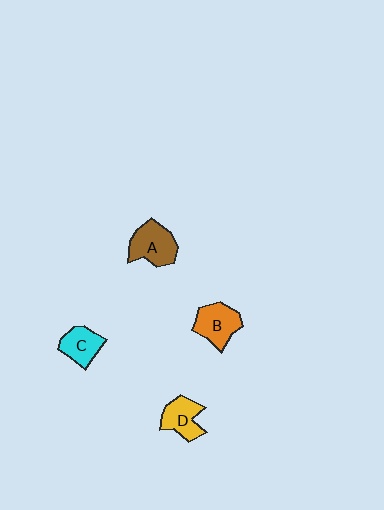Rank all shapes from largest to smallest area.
From largest to smallest: A (brown), B (orange), D (yellow), C (cyan).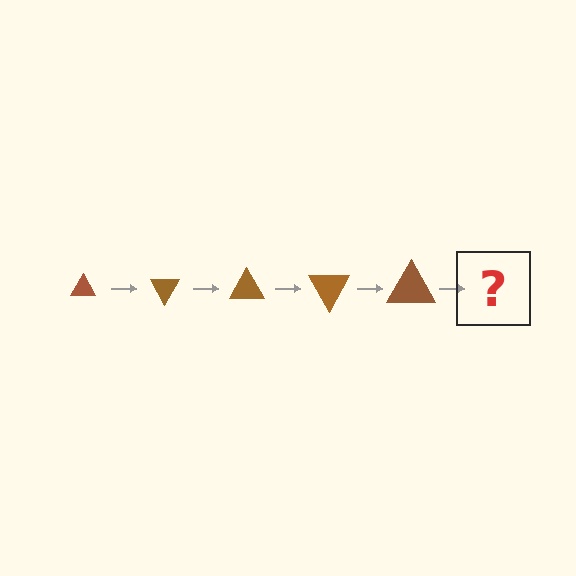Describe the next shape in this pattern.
It should be a triangle, larger than the previous one and rotated 300 degrees from the start.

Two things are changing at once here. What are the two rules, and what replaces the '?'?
The two rules are that the triangle grows larger each step and it rotates 60 degrees each step. The '?' should be a triangle, larger than the previous one and rotated 300 degrees from the start.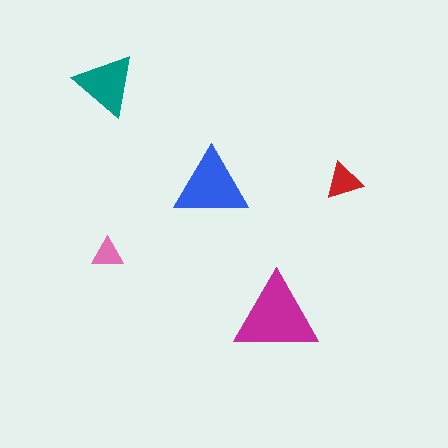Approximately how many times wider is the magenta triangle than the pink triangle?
About 2.5 times wider.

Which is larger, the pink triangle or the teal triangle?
The teal one.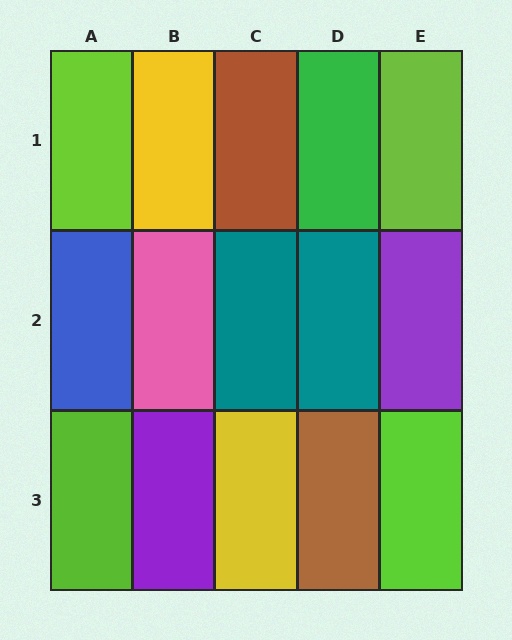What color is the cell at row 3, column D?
Brown.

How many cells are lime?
4 cells are lime.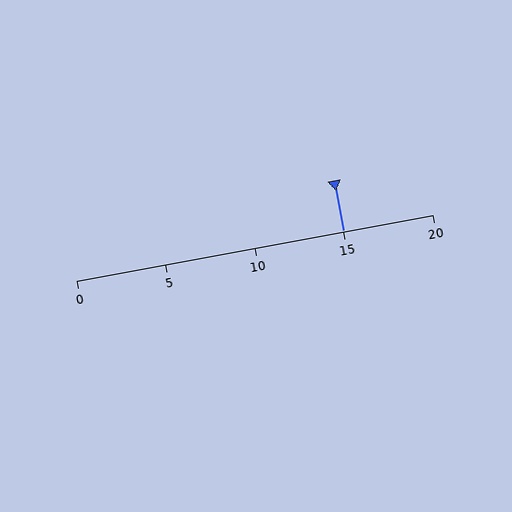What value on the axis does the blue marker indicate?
The marker indicates approximately 15.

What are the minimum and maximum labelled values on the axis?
The axis runs from 0 to 20.